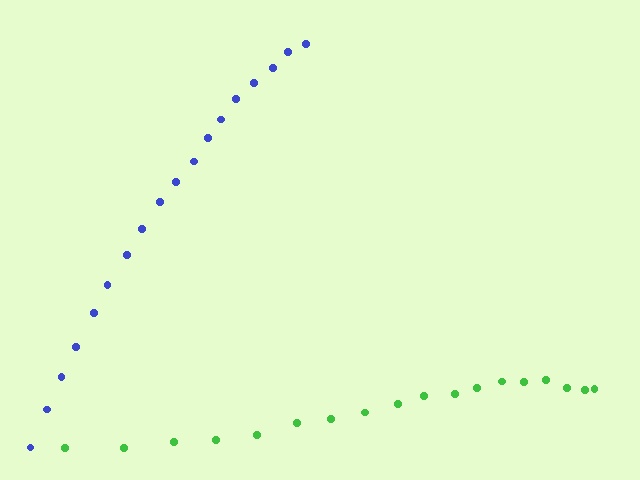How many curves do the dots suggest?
There are 2 distinct paths.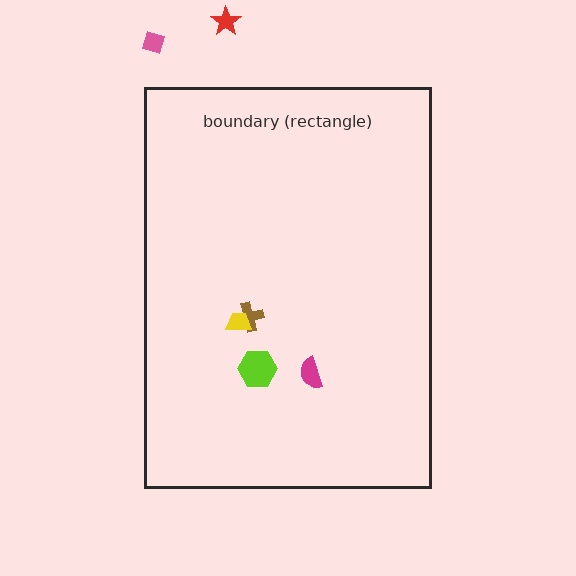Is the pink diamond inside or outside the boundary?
Outside.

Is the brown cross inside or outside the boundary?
Inside.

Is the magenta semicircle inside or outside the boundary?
Inside.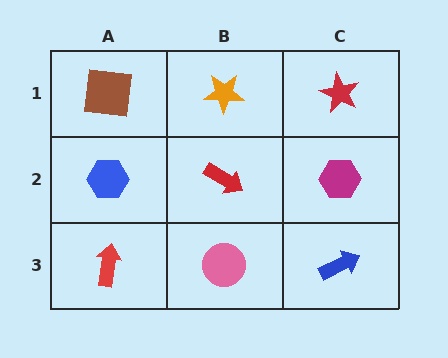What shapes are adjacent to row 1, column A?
A blue hexagon (row 2, column A), an orange star (row 1, column B).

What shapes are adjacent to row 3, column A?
A blue hexagon (row 2, column A), a pink circle (row 3, column B).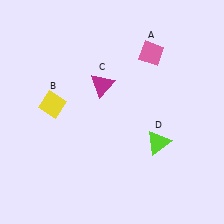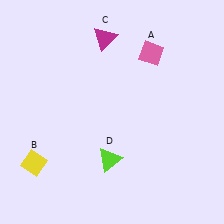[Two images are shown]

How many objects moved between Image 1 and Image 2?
3 objects moved between the two images.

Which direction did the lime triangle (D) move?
The lime triangle (D) moved left.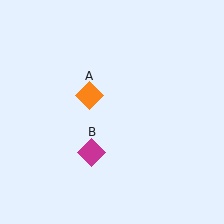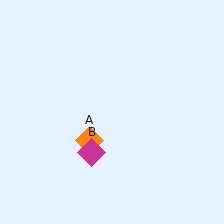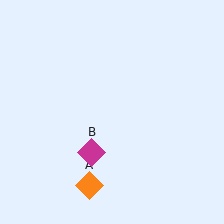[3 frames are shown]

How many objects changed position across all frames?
1 object changed position: orange diamond (object A).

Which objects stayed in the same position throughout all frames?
Magenta diamond (object B) remained stationary.